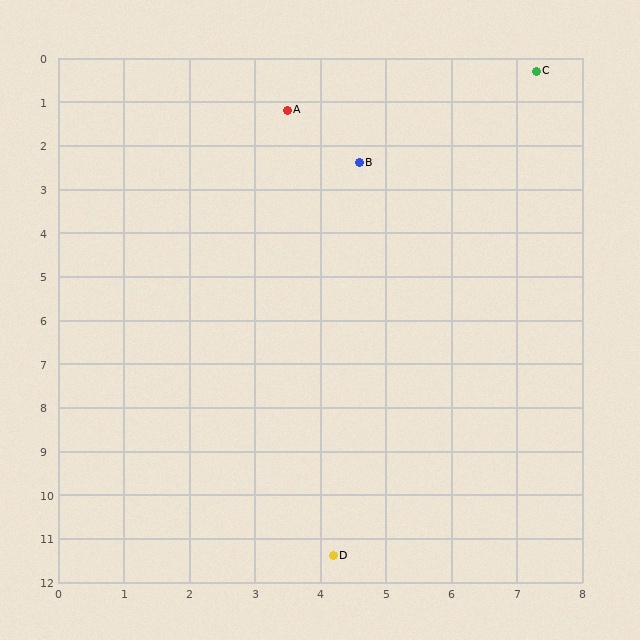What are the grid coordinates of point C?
Point C is at approximately (7.3, 0.3).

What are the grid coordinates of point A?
Point A is at approximately (3.5, 1.2).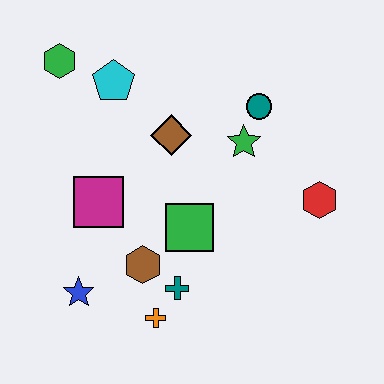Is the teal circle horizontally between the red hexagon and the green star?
Yes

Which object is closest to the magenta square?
The brown hexagon is closest to the magenta square.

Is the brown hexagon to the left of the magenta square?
No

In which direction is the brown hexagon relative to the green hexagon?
The brown hexagon is below the green hexagon.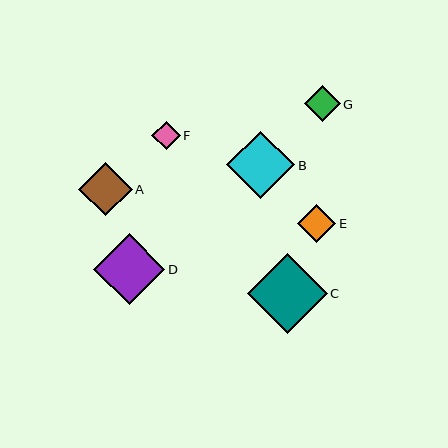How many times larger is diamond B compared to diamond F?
Diamond B is approximately 2.4 times the size of diamond F.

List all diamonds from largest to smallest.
From largest to smallest: C, D, B, A, E, G, F.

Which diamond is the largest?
Diamond C is the largest with a size of approximately 79 pixels.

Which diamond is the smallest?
Diamond F is the smallest with a size of approximately 28 pixels.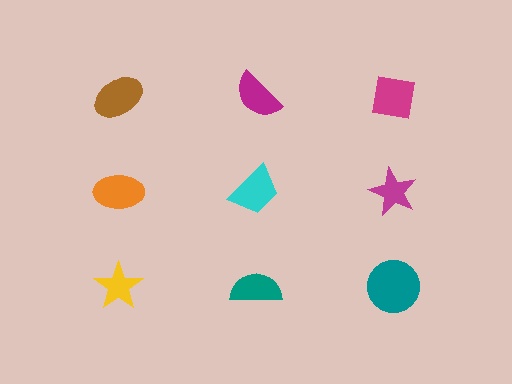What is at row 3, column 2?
A teal semicircle.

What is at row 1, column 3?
A magenta square.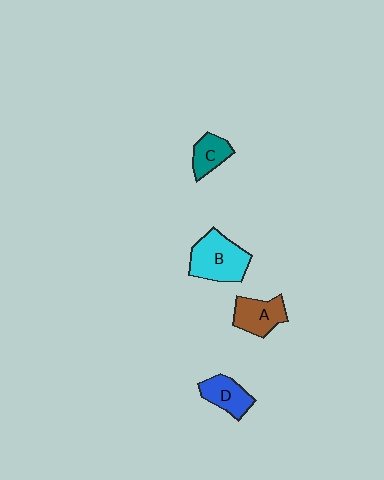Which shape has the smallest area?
Shape C (teal).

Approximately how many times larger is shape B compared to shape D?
Approximately 1.6 times.